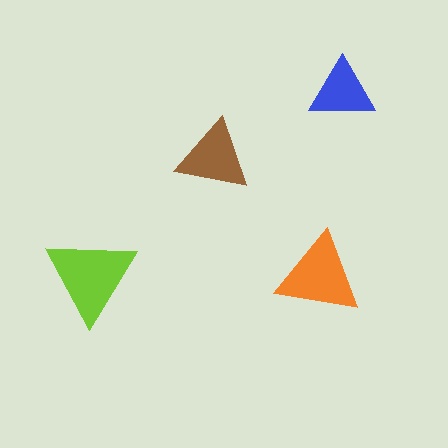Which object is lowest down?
The lime triangle is bottommost.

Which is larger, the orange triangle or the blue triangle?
The orange one.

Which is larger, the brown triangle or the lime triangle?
The lime one.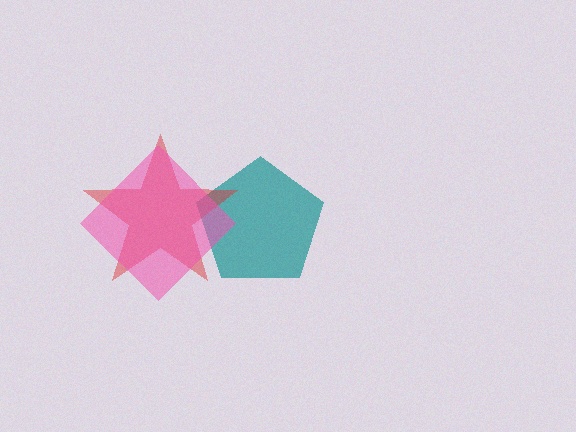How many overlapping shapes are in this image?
There are 3 overlapping shapes in the image.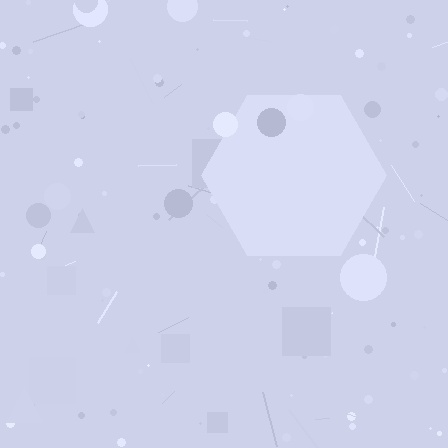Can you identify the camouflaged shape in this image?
The camouflaged shape is a hexagon.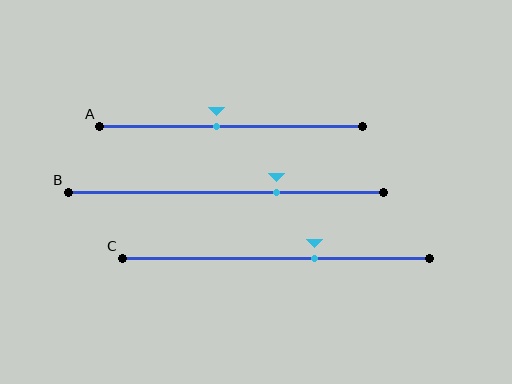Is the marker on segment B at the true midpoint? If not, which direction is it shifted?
No, the marker on segment B is shifted to the right by about 16% of the segment length.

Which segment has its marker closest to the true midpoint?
Segment A has its marker closest to the true midpoint.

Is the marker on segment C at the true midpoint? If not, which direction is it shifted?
No, the marker on segment C is shifted to the right by about 12% of the segment length.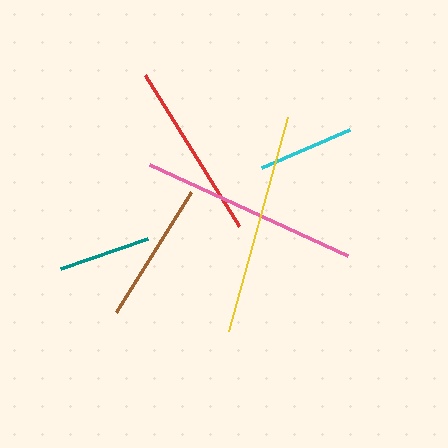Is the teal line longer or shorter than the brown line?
The brown line is longer than the teal line.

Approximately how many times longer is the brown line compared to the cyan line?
The brown line is approximately 1.5 times the length of the cyan line.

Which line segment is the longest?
The yellow line is the longest at approximately 222 pixels.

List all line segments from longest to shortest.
From longest to shortest: yellow, pink, red, brown, cyan, teal.